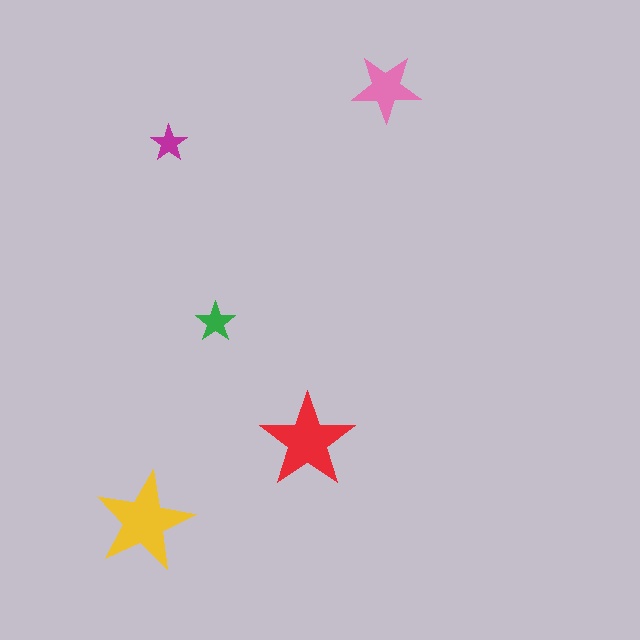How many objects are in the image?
There are 5 objects in the image.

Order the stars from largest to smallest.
the yellow one, the red one, the pink one, the green one, the magenta one.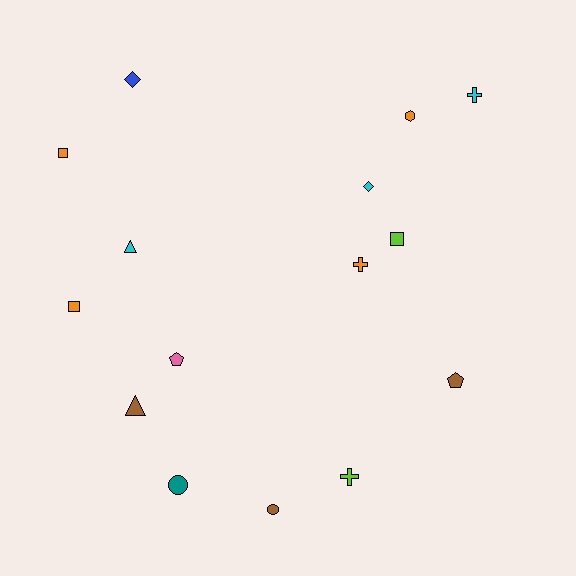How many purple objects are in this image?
There are no purple objects.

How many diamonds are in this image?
There are 2 diamonds.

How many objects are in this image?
There are 15 objects.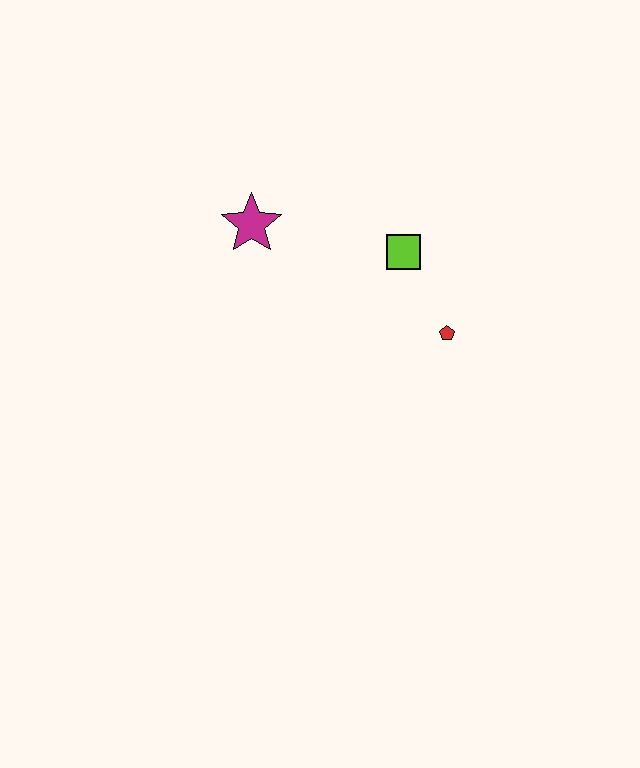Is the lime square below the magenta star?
Yes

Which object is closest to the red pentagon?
The lime square is closest to the red pentagon.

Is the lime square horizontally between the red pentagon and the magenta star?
Yes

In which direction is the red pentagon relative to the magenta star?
The red pentagon is to the right of the magenta star.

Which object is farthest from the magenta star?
The red pentagon is farthest from the magenta star.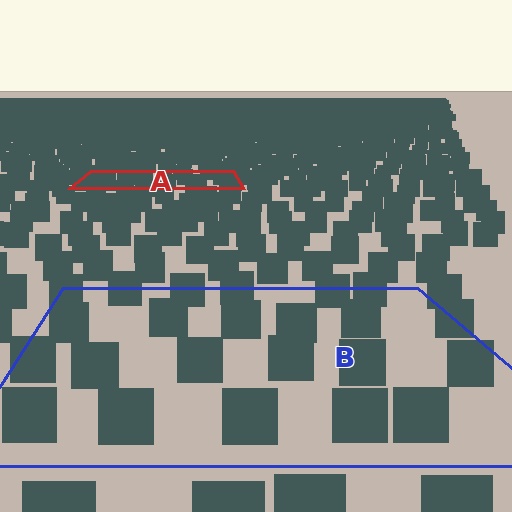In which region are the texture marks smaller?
The texture marks are smaller in region A, because it is farther away.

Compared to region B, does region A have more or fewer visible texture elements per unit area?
Region A has more texture elements per unit area — they are packed more densely because it is farther away.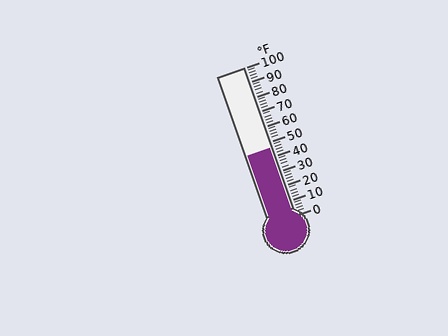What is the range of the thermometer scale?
The thermometer scale ranges from 0°F to 100°F.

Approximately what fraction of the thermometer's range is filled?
The thermometer is filled to approximately 45% of its range.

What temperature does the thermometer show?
The thermometer shows approximately 46°F.